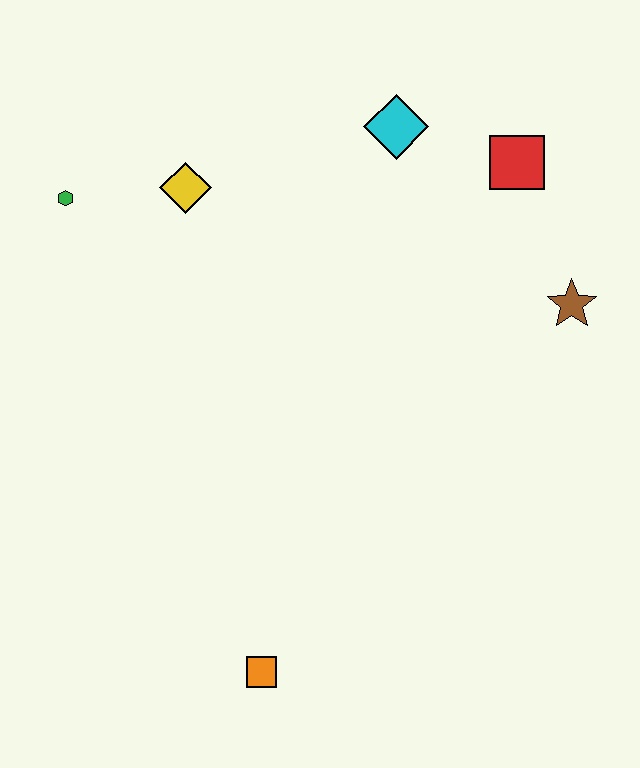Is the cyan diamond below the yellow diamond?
No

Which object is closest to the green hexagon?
The yellow diamond is closest to the green hexagon.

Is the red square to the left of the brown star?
Yes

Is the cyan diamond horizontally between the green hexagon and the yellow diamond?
No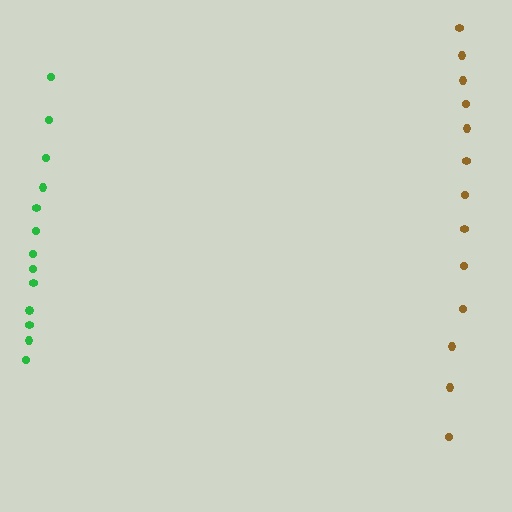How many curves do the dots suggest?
There are 2 distinct paths.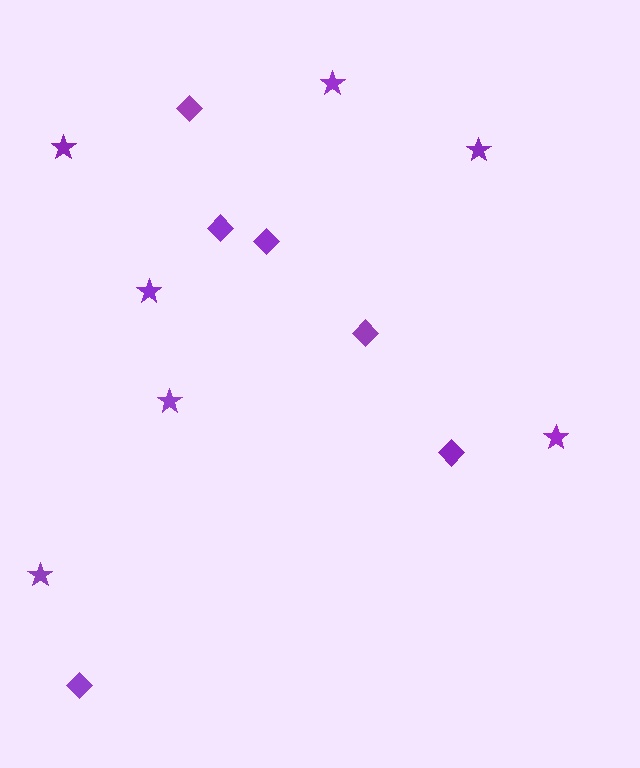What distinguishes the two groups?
There are 2 groups: one group of stars (7) and one group of diamonds (6).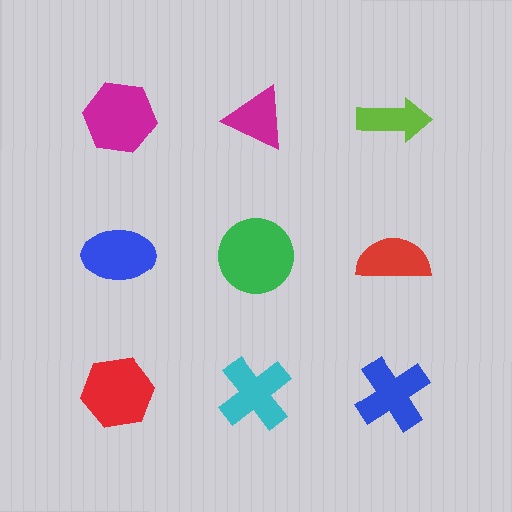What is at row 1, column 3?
A lime arrow.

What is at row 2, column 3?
A red semicircle.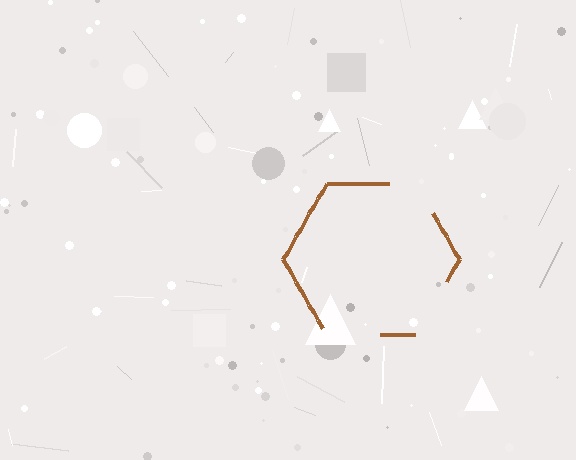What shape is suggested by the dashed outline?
The dashed outline suggests a hexagon.